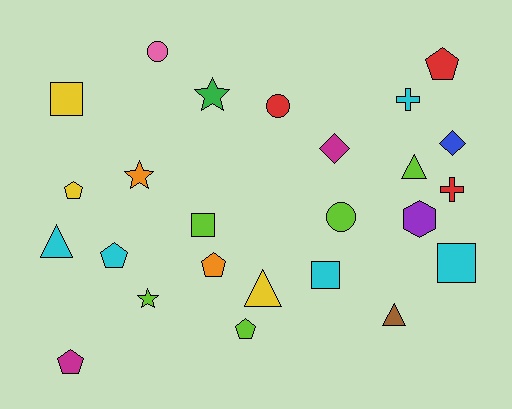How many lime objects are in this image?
There are 5 lime objects.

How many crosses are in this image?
There are 2 crosses.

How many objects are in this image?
There are 25 objects.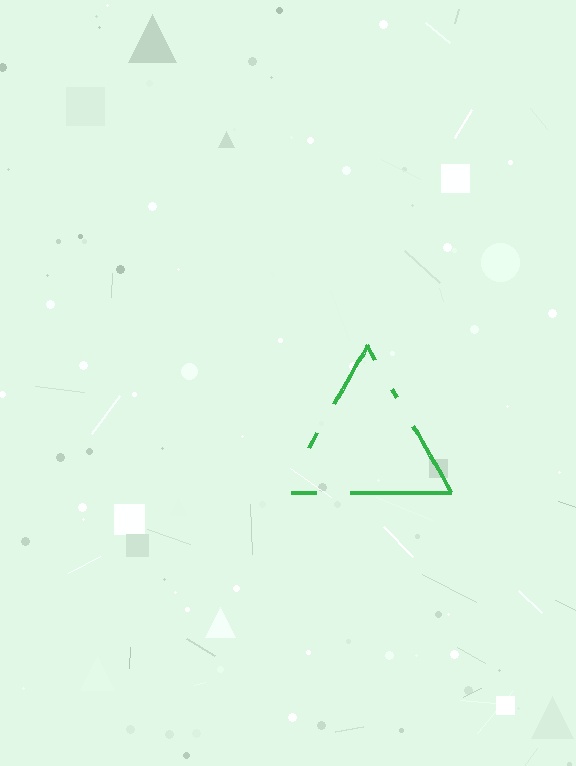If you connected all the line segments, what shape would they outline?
They would outline a triangle.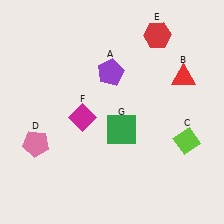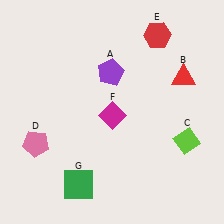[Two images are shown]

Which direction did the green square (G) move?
The green square (G) moved down.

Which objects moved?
The objects that moved are: the magenta diamond (F), the green square (G).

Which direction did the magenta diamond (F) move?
The magenta diamond (F) moved right.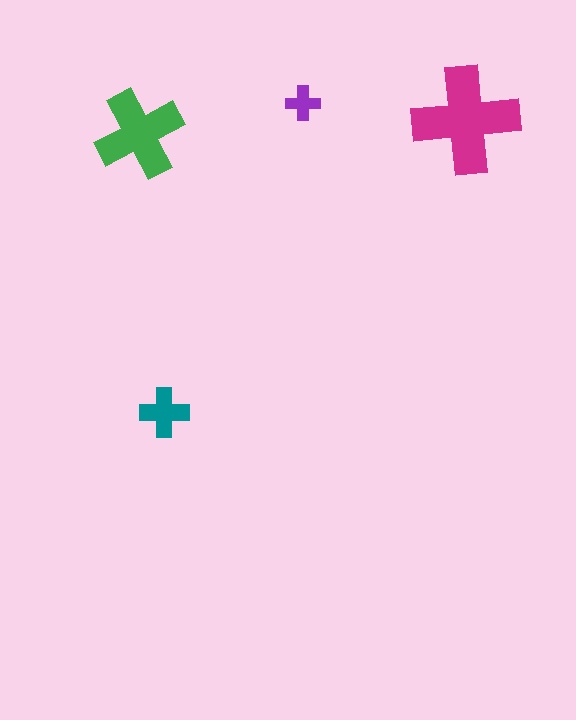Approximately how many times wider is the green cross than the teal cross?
About 2 times wider.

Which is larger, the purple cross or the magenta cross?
The magenta one.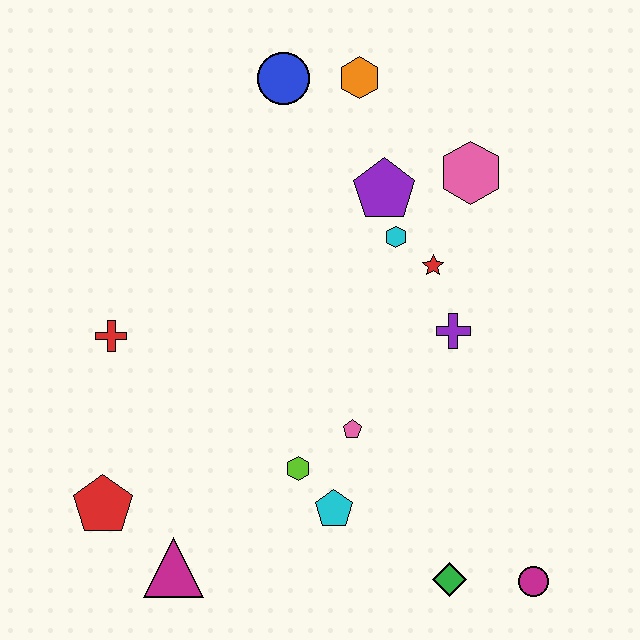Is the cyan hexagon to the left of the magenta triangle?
No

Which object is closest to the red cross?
The red pentagon is closest to the red cross.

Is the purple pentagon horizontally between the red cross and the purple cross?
Yes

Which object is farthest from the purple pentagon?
The magenta triangle is farthest from the purple pentagon.